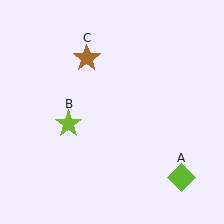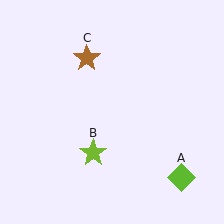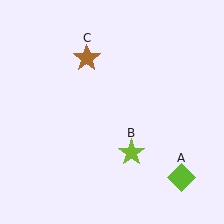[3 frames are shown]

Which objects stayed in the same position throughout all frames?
Lime diamond (object A) and brown star (object C) remained stationary.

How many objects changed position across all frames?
1 object changed position: lime star (object B).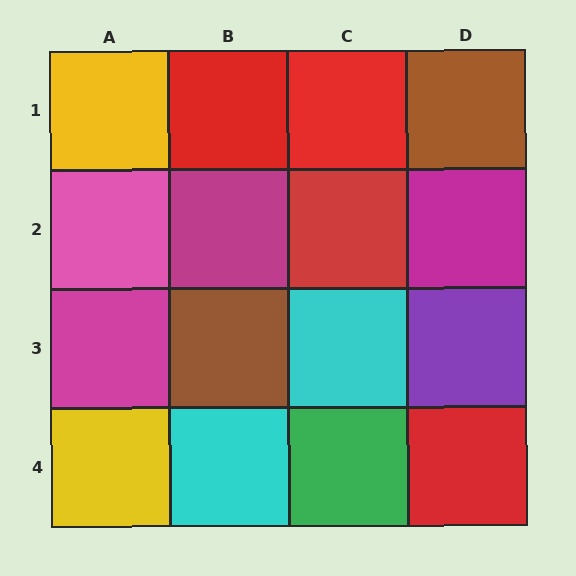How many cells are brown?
2 cells are brown.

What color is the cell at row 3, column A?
Magenta.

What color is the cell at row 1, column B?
Red.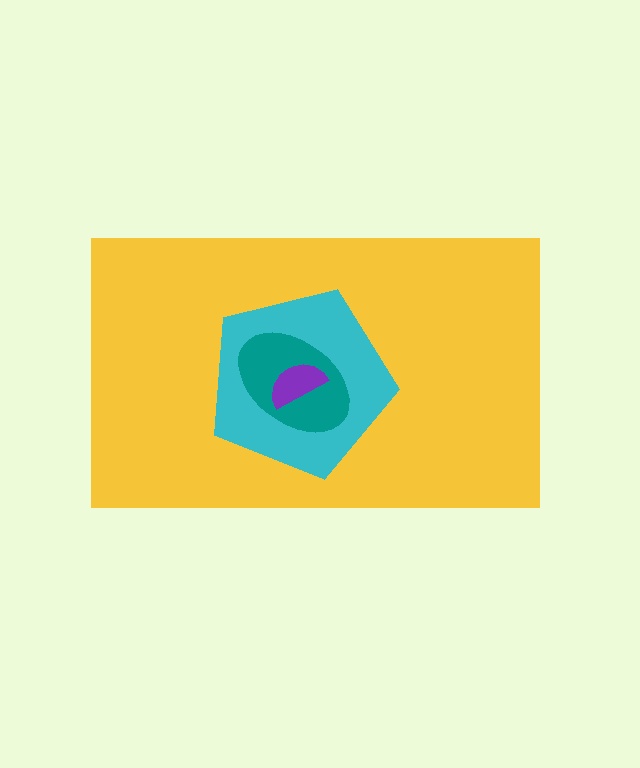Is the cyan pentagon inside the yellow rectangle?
Yes.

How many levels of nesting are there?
4.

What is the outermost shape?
The yellow rectangle.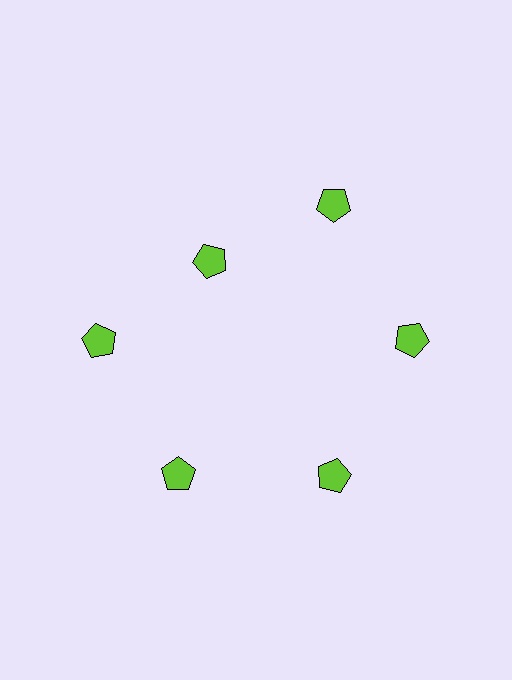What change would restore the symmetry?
The symmetry would be restored by moving it outward, back onto the ring so that all 6 pentagons sit at equal angles and equal distance from the center.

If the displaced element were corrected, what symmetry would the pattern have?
It would have 6-fold rotational symmetry — the pattern would map onto itself every 60 degrees.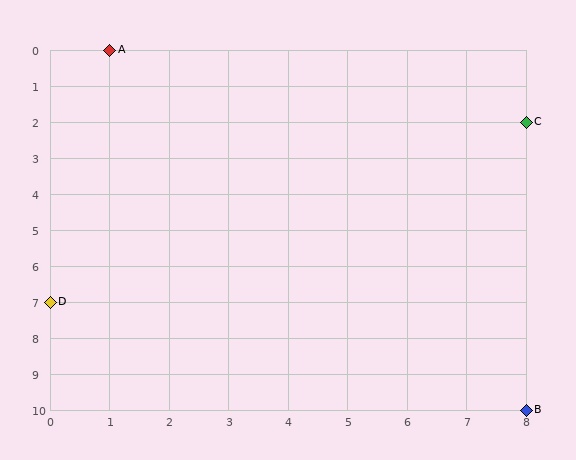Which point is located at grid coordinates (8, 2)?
Point C is at (8, 2).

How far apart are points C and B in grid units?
Points C and B are 8 rows apart.